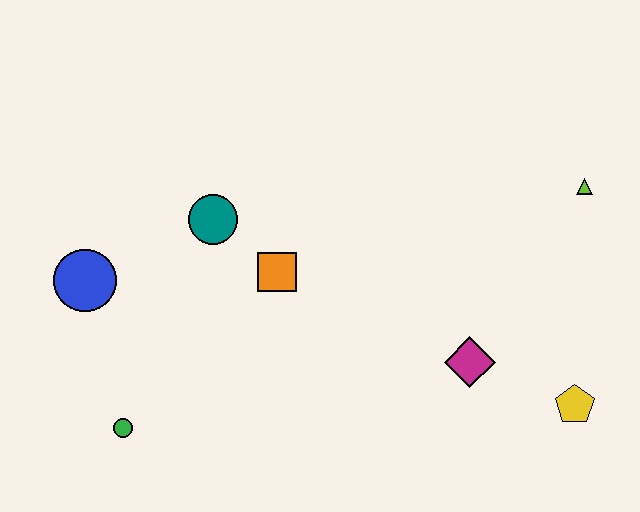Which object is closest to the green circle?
The blue circle is closest to the green circle.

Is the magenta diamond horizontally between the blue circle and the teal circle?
No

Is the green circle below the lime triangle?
Yes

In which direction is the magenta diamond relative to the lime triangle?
The magenta diamond is below the lime triangle.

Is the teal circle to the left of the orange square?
Yes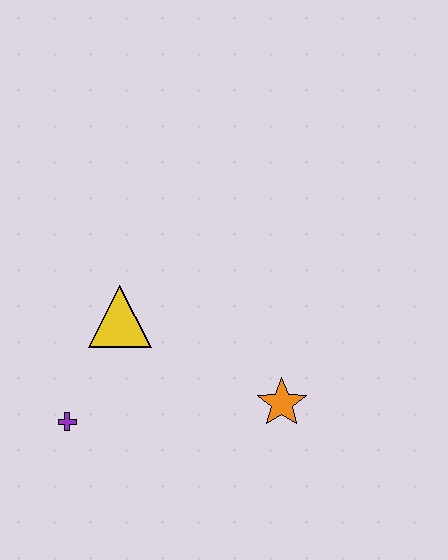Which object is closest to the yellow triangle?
The purple cross is closest to the yellow triangle.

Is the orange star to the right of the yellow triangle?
Yes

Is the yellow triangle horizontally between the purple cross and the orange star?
Yes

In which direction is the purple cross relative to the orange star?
The purple cross is to the left of the orange star.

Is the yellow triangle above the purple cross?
Yes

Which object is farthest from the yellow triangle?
The orange star is farthest from the yellow triangle.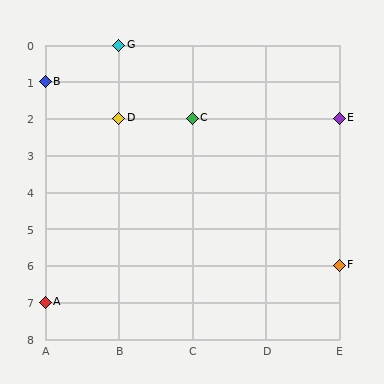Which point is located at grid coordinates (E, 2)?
Point E is at (E, 2).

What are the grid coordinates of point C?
Point C is at grid coordinates (C, 2).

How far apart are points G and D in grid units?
Points G and D are 2 rows apart.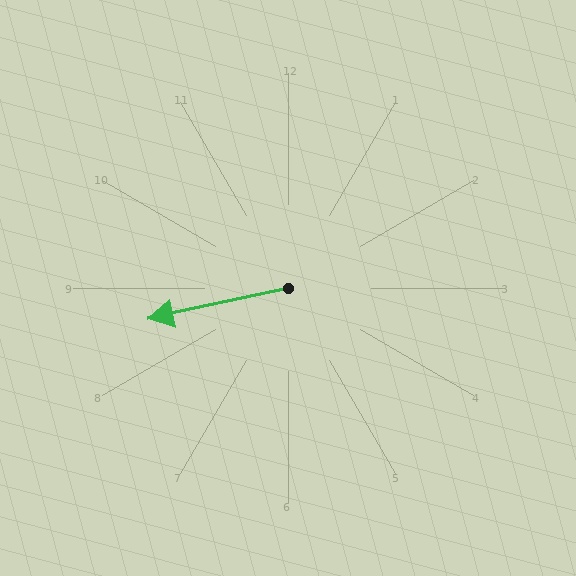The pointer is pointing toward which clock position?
Roughly 9 o'clock.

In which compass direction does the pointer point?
West.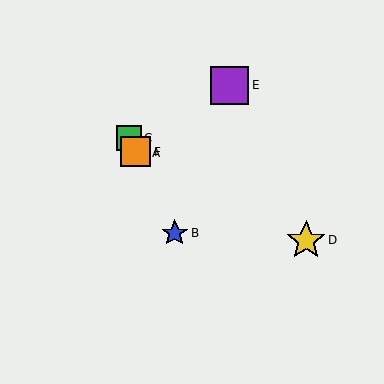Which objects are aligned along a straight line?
Objects A, B, C, F are aligned along a straight line.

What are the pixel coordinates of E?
Object E is at (230, 85).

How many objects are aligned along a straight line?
4 objects (A, B, C, F) are aligned along a straight line.